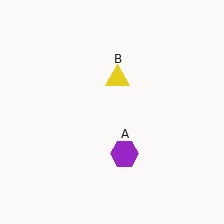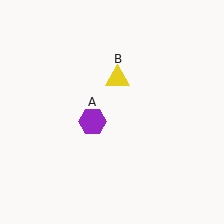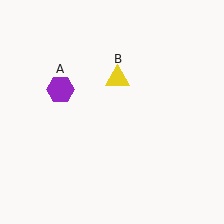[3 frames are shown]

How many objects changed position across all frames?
1 object changed position: purple hexagon (object A).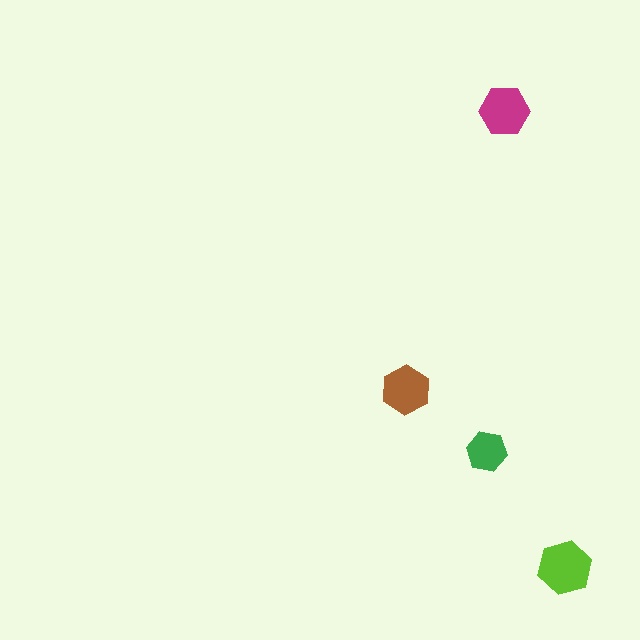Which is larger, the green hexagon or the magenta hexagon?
The magenta one.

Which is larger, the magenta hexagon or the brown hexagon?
The magenta one.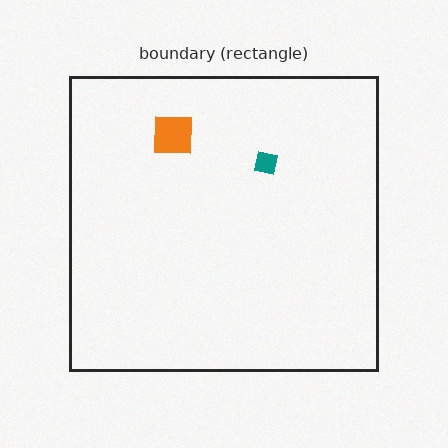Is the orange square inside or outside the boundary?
Inside.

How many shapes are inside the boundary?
2 inside, 0 outside.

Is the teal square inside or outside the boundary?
Inside.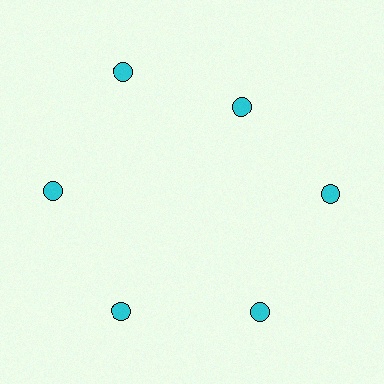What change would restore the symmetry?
The symmetry would be restored by moving it outward, back onto the ring so that all 6 circles sit at equal angles and equal distance from the center.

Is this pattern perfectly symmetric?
No. The 6 cyan circles are arranged in a ring, but one element near the 1 o'clock position is pulled inward toward the center, breaking the 6-fold rotational symmetry.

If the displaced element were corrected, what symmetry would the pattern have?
It would have 6-fold rotational symmetry — the pattern would map onto itself every 60 degrees.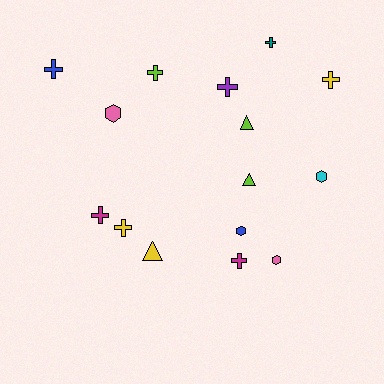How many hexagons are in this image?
There are 4 hexagons.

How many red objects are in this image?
There are no red objects.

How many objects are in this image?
There are 15 objects.